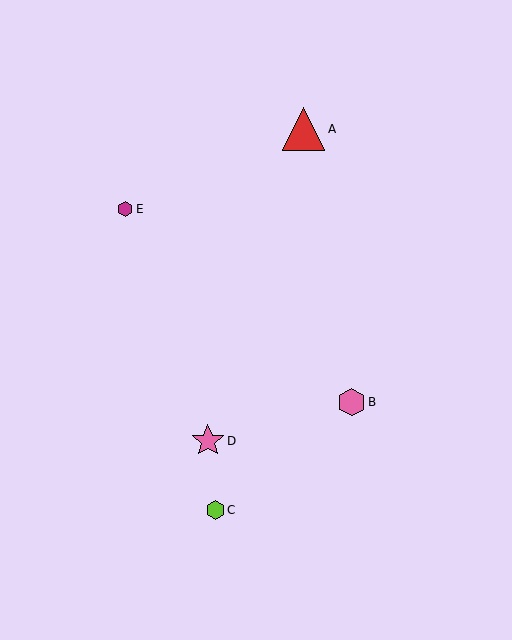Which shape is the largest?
The red triangle (labeled A) is the largest.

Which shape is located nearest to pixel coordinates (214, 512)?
The lime hexagon (labeled C) at (215, 510) is nearest to that location.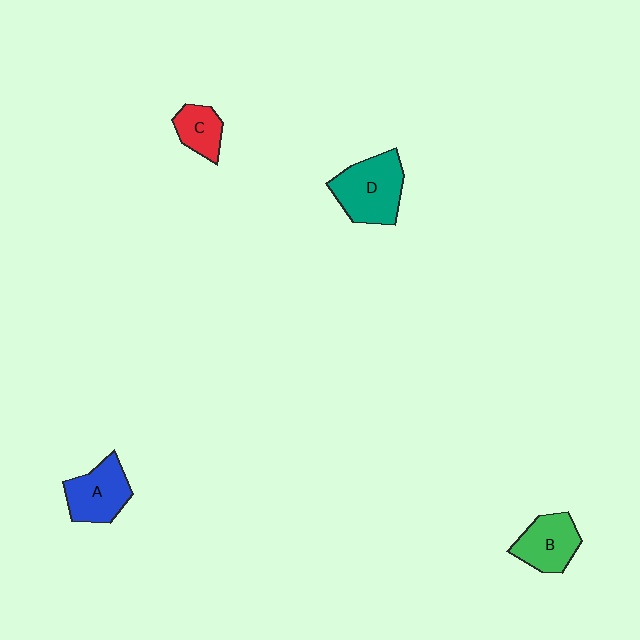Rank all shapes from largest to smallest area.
From largest to smallest: D (teal), A (blue), B (green), C (red).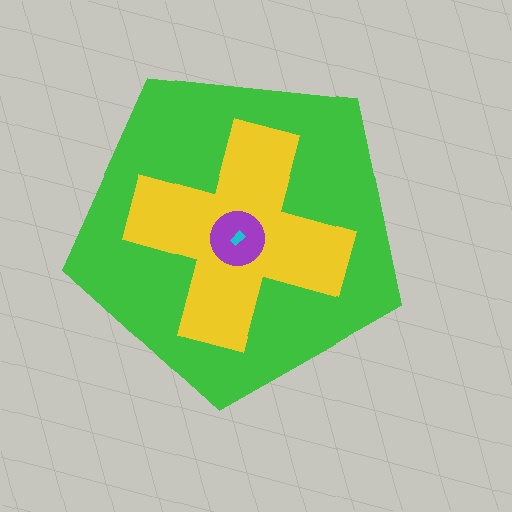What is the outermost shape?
The green pentagon.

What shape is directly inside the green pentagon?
The yellow cross.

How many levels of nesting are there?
4.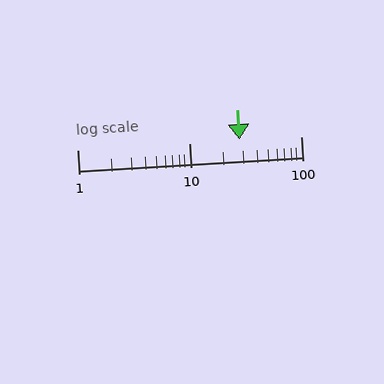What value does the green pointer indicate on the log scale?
The pointer indicates approximately 28.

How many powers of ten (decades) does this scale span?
The scale spans 2 decades, from 1 to 100.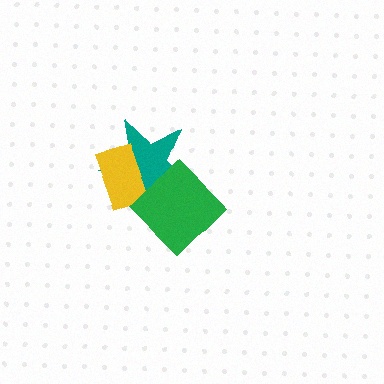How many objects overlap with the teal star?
2 objects overlap with the teal star.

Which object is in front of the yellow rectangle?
The green diamond is in front of the yellow rectangle.